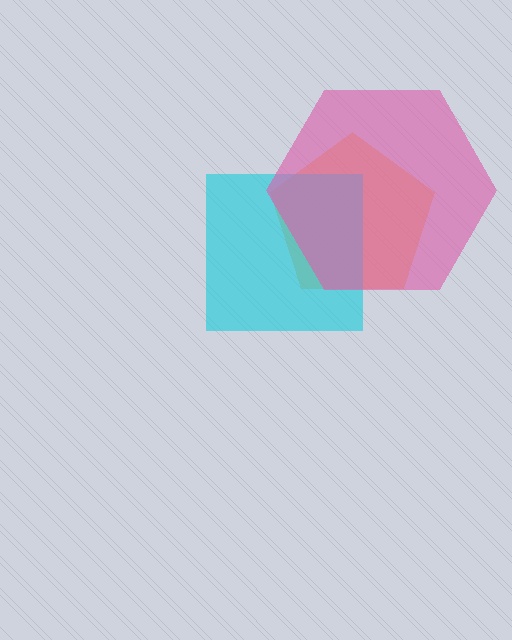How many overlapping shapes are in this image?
There are 3 overlapping shapes in the image.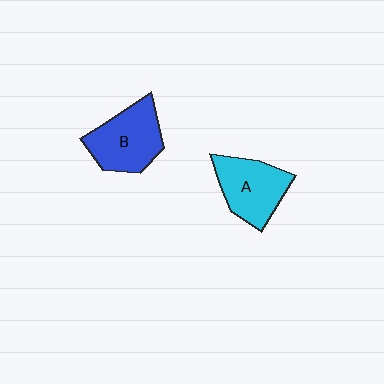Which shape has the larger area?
Shape B (blue).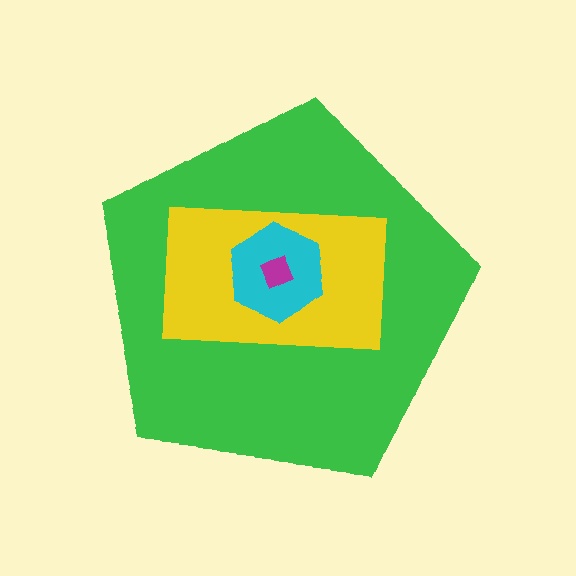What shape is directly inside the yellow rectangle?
The cyan hexagon.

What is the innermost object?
The magenta square.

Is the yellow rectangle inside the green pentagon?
Yes.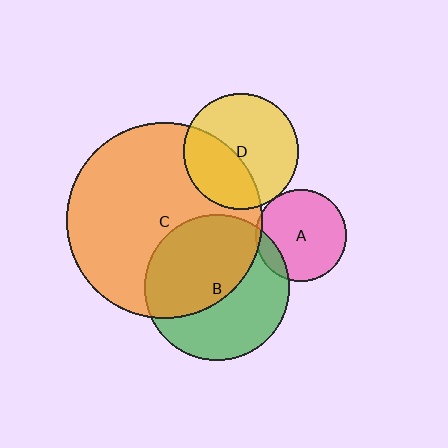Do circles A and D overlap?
Yes.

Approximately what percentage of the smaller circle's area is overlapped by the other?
Approximately 5%.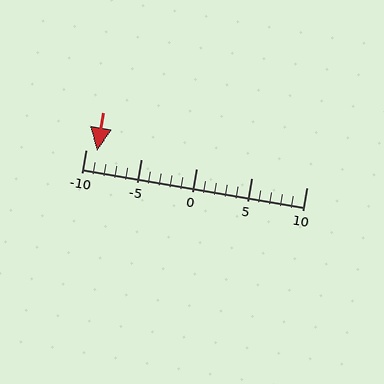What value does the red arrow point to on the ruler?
The red arrow points to approximately -9.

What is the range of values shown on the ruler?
The ruler shows values from -10 to 10.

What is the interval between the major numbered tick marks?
The major tick marks are spaced 5 units apart.